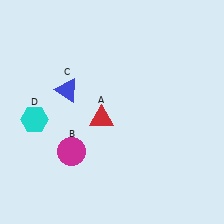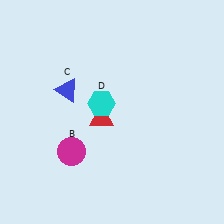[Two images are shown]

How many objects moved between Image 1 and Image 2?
1 object moved between the two images.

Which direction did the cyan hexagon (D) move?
The cyan hexagon (D) moved right.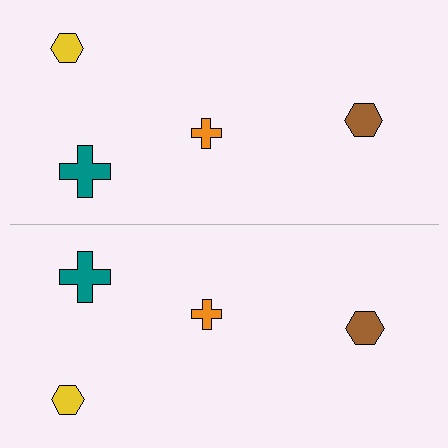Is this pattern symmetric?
Yes, this pattern has bilateral (reflection) symmetry.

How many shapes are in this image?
There are 8 shapes in this image.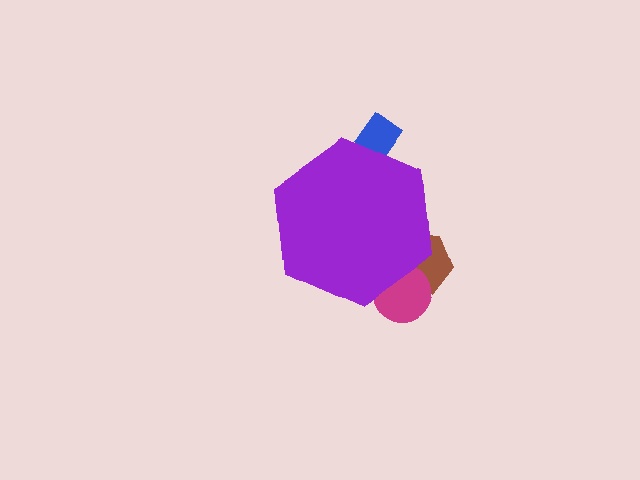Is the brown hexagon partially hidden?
Yes, the brown hexagon is partially hidden behind the purple hexagon.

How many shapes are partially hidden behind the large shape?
3 shapes are partially hidden.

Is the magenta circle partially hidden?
Yes, the magenta circle is partially hidden behind the purple hexagon.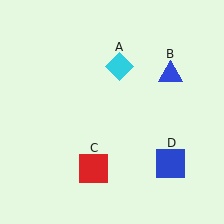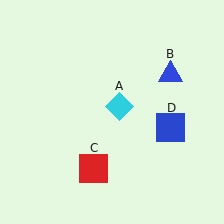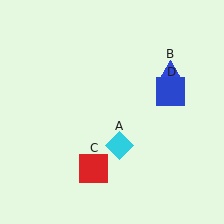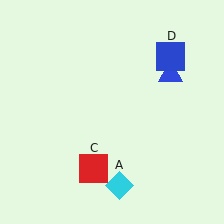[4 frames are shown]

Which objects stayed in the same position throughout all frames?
Blue triangle (object B) and red square (object C) remained stationary.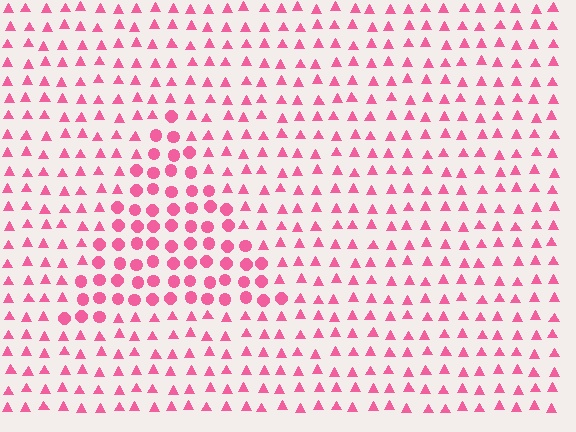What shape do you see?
I see a triangle.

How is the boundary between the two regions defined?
The boundary is defined by a change in element shape: circles inside vs. triangles outside. All elements share the same color and spacing.